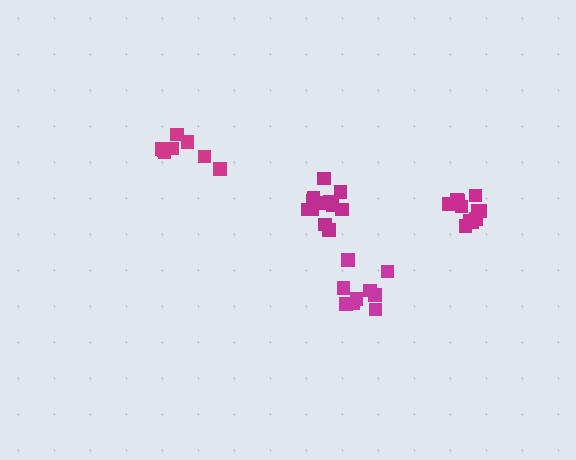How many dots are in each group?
Group 1: 12 dots, Group 2: 8 dots, Group 3: 11 dots, Group 4: 9 dots (40 total).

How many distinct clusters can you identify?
There are 4 distinct clusters.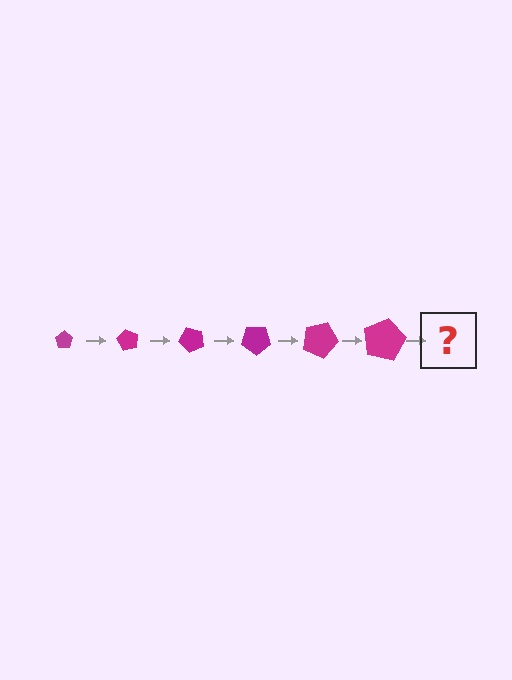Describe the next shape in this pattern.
It should be a pentagon, larger than the previous one and rotated 360 degrees from the start.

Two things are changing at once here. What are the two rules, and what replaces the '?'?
The two rules are that the pentagon grows larger each step and it rotates 60 degrees each step. The '?' should be a pentagon, larger than the previous one and rotated 360 degrees from the start.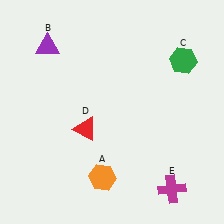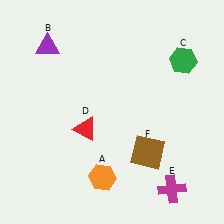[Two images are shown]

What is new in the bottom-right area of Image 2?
A brown square (F) was added in the bottom-right area of Image 2.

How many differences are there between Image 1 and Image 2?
There is 1 difference between the two images.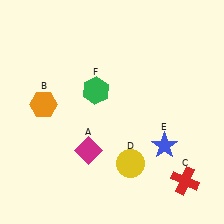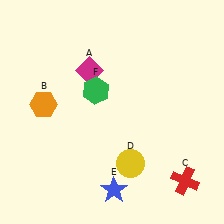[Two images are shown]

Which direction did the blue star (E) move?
The blue star (E) moved left.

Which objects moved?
The objects that moved are: the magenta diamond (A), the blue star (E).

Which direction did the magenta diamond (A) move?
The magenta diamond (A) moved up.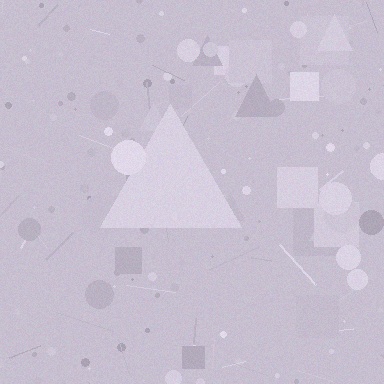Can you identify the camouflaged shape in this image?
The camouflaged shape is a triangle.